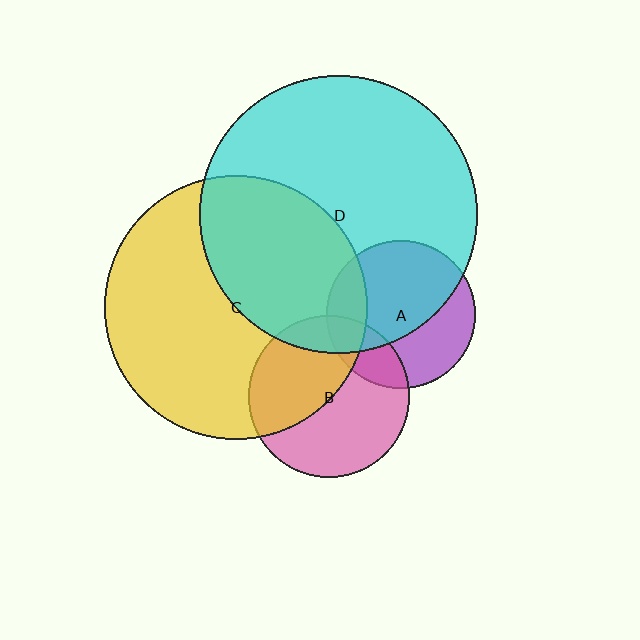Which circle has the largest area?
Circle D (cyan).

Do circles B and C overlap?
Yes.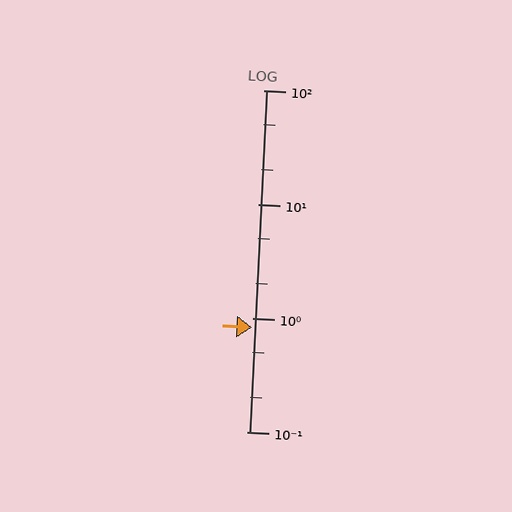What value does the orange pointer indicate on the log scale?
The pointer indicates approximately 0.83.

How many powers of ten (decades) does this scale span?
The scale spans 3 decades, from 0.1 to 100.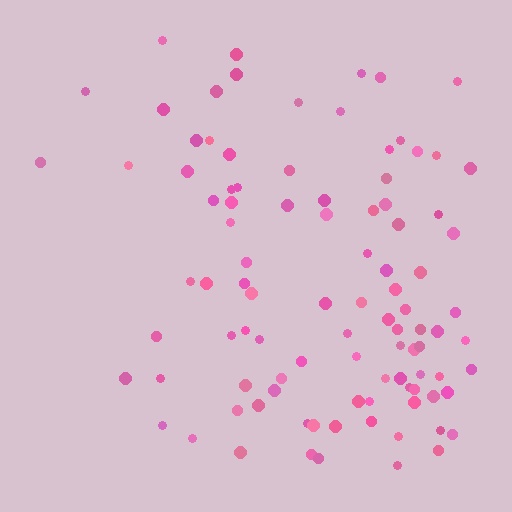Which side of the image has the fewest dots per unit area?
The left.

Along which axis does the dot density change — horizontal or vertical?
Horizontal.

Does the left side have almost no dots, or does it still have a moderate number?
Still a moderate number, just noticeably fewer than the right.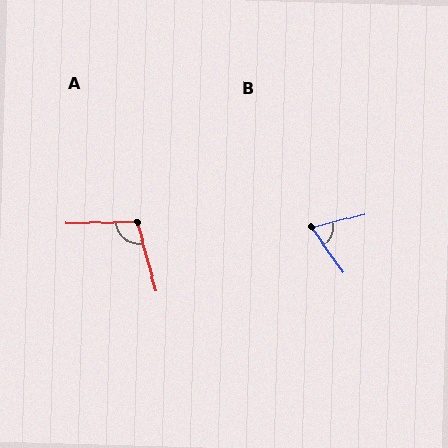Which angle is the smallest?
B, at approximately 69 degrees.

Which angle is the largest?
A, at approximately 103 degrees.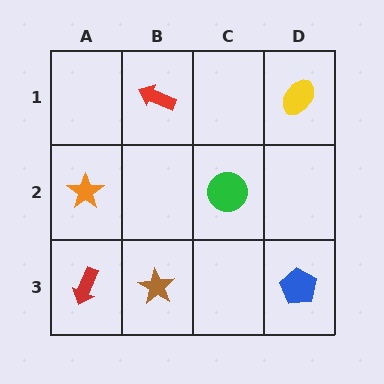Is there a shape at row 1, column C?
No, that cell is empty.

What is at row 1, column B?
A red arrow.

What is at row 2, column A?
An orange star.